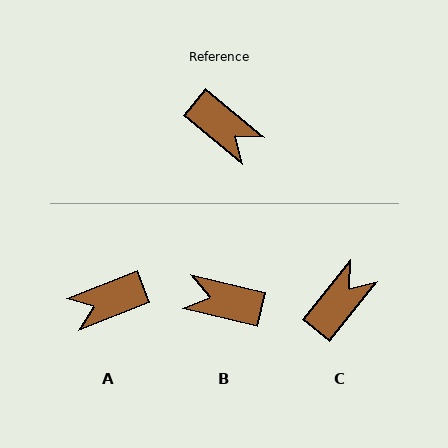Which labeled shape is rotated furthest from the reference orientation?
B, about 154 degrees away.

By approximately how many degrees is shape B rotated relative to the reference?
Approximately 154 degrees clockwise.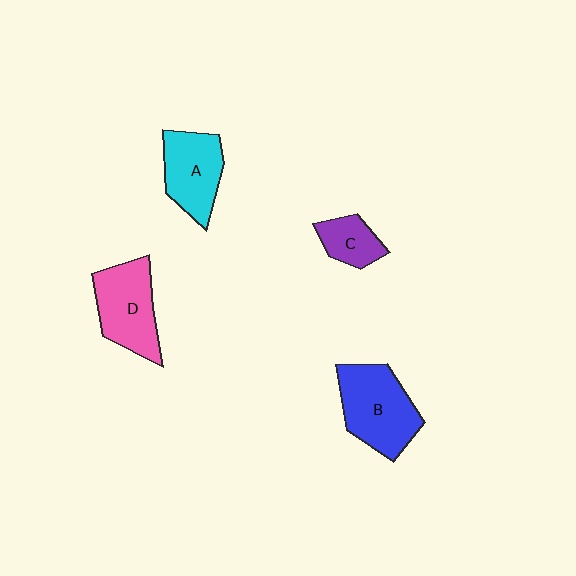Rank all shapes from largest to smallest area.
From largest to smallest: B (blue), D (pink), A (cyan), C (purple).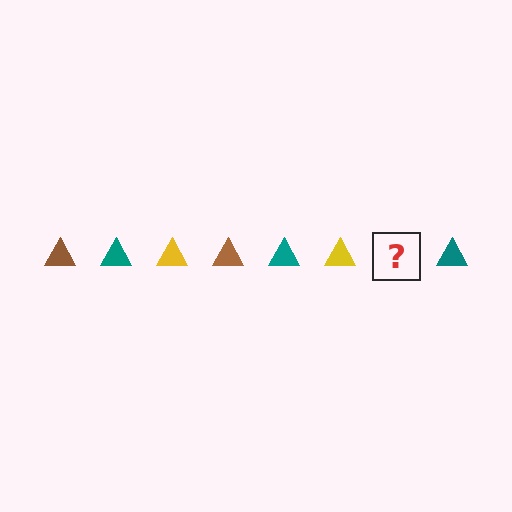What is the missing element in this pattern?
The missing element is a brown triangle.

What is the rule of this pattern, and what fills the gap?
The rule is that the pattern cycles through brown, teal, yellow triangles. The gap should be filled with a brown triangle.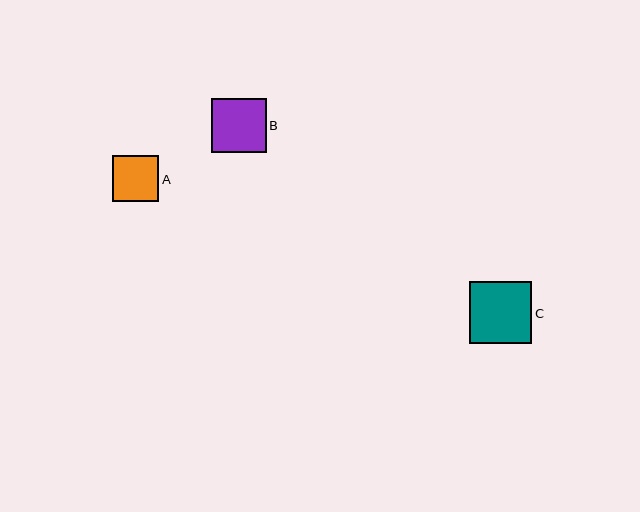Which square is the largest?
Square C is the largest with a size of approximately 62 pixels.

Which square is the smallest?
Square A is the smallest with a size of approximately 46 pixels.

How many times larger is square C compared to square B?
Square C is approximately 1.1 times the size of square B.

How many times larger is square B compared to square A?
Square B is approximately 1.2 times the size of square A.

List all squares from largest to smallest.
From largest to smallest: C, B, A.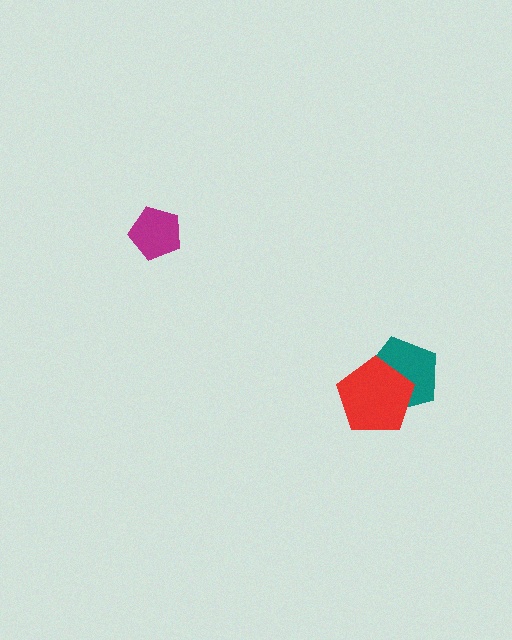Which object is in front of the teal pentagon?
The red pentagon is in front of the teal pentagon.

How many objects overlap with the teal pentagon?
1 object overlaps with the teal pentagon.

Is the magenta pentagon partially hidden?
No, no other shape covers it.